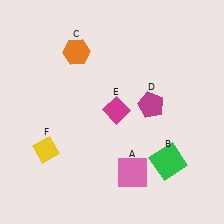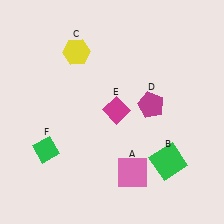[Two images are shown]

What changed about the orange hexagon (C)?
In Image 1, C is orange. In Image 2, it changed to yellow.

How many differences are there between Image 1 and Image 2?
There are 2 differences between the two images.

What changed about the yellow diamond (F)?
In Image 1, F is yellow. In Image 2, it changed to green.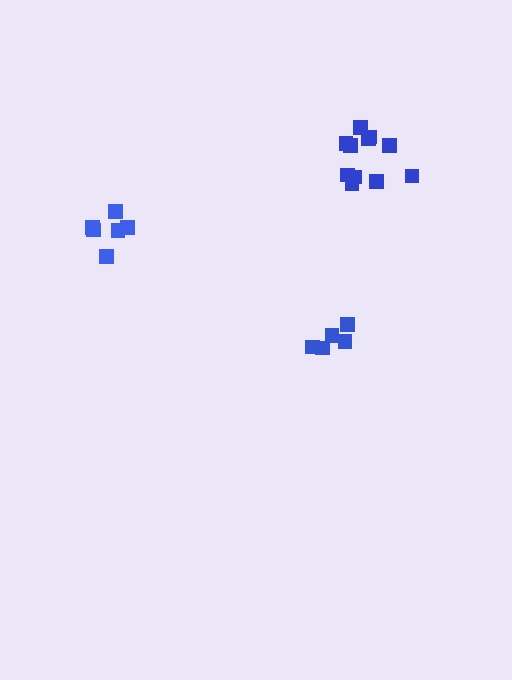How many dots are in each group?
Group 1: 6 dots, Group 2: 11 dots, Group 3: 5 dots (22 total).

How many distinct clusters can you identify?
There are 3 distinct clusters.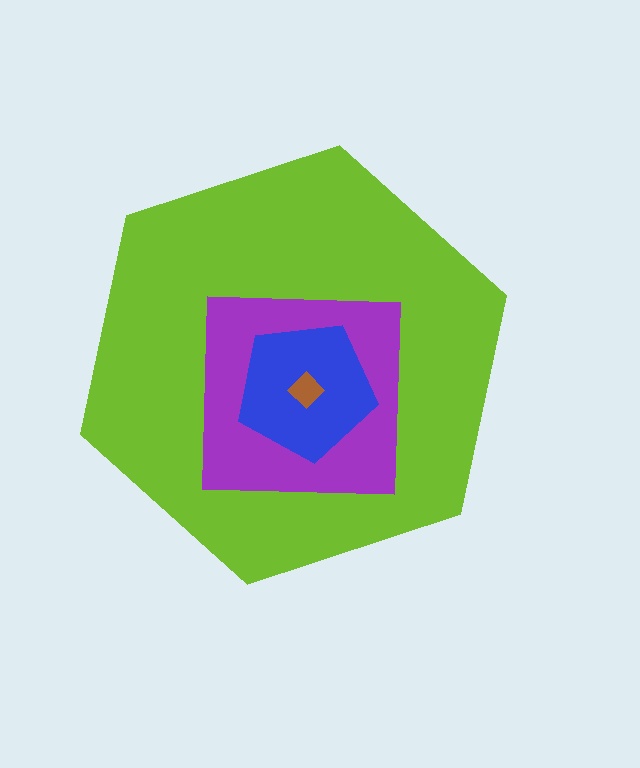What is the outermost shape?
The lime hexagon.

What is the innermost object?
The brown diamond.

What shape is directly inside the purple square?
The blue pentagon.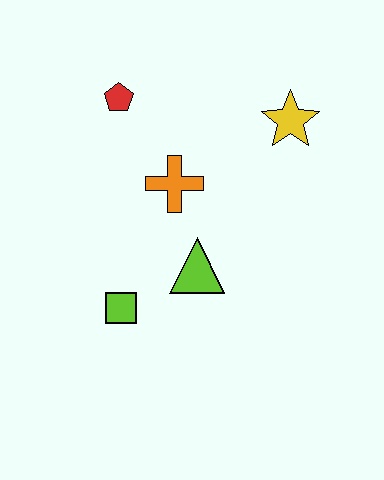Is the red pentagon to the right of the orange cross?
No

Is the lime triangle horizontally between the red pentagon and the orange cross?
No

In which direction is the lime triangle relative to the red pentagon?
The lime triangle is below the red pentagon.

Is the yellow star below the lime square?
No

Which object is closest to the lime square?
The lime triangle is closest to the lime square.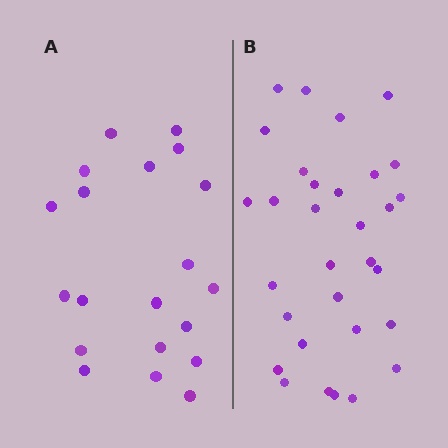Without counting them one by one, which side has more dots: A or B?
Region B (the right region) has more dots.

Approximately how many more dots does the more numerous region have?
Region B has roughly 12 or so more dots than region A.